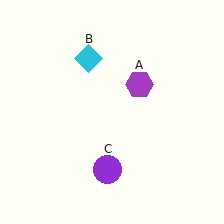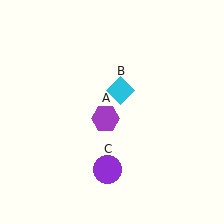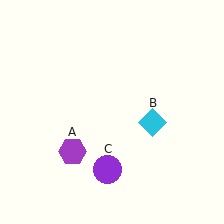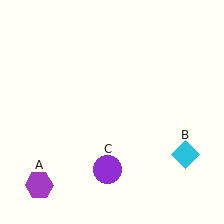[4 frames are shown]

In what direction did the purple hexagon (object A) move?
The purple hexagon (object A) moved down and to the left.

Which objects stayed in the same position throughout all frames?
Purple circle (object C) remained stationary.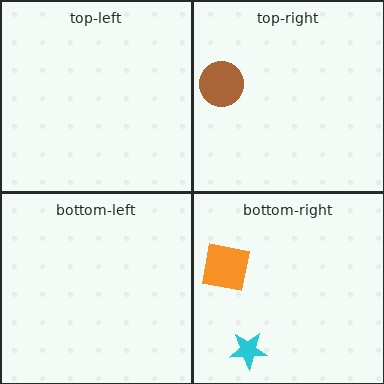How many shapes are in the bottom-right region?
2.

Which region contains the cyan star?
The bottom-right region.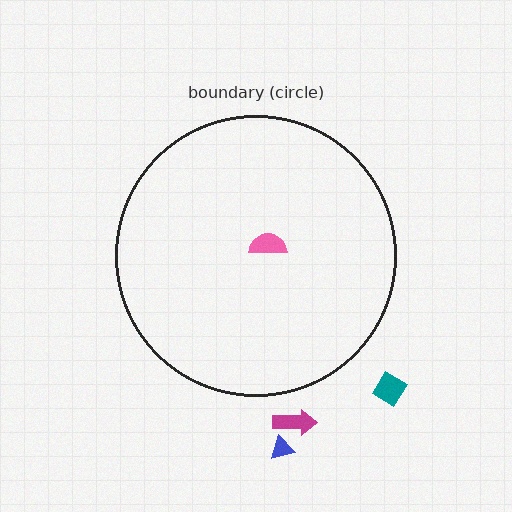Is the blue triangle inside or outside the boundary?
Outside.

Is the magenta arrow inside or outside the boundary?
Outside.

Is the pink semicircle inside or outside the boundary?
Inside.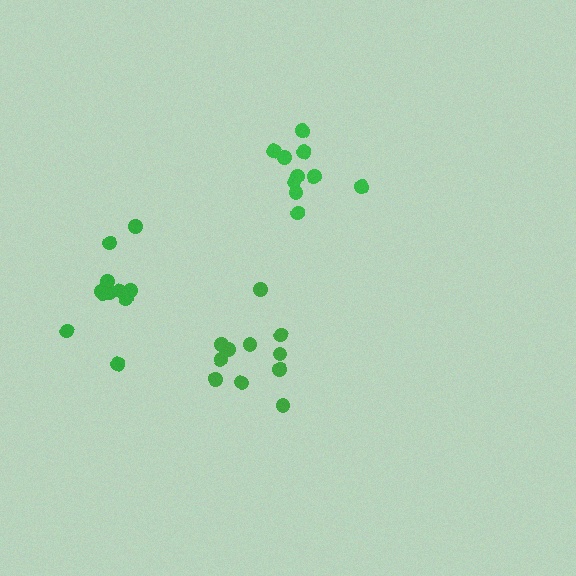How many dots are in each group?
Group 1: 10 dots, Group 2: 11 dots, Group 3: 11 dots (32 total).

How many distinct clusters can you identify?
There are 3 distinct clusters.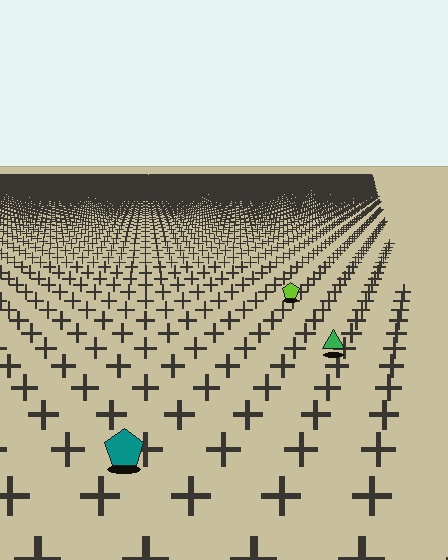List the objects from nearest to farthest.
From nearest to farthest: the teal pentagon, the green triangle, the lime pentagon.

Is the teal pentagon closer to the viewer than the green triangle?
Yes. The teal pentagon is closer — you can tell from the texture gradient: the ground texture is coarser near it.